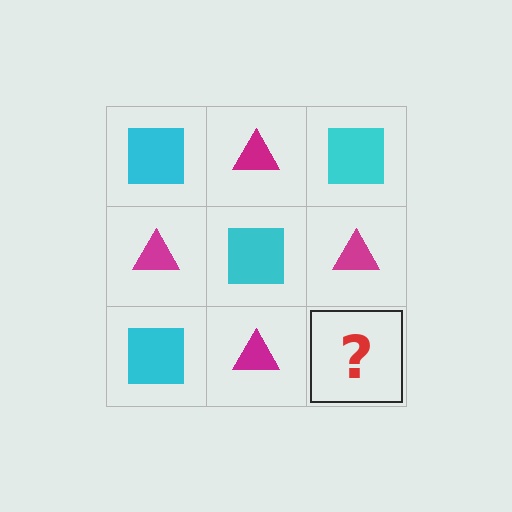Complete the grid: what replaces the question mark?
The question mark should be replaced with a cyan square.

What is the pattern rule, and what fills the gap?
The rule is that it alternates cyan square and magenta triangle in a checkerboard pattern. The gap should be filled with a cyan square.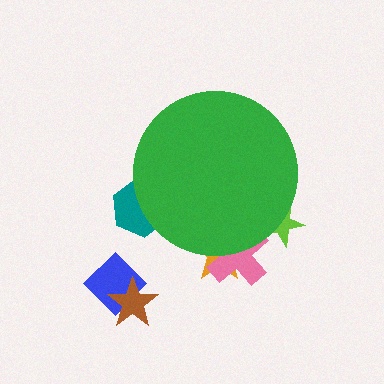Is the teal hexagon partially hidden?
Yes, the teal hexagon is partially hidden behind the green circle.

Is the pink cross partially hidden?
Yes, the pink cross is partially hidden behind the green circle.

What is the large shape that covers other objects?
A green circle.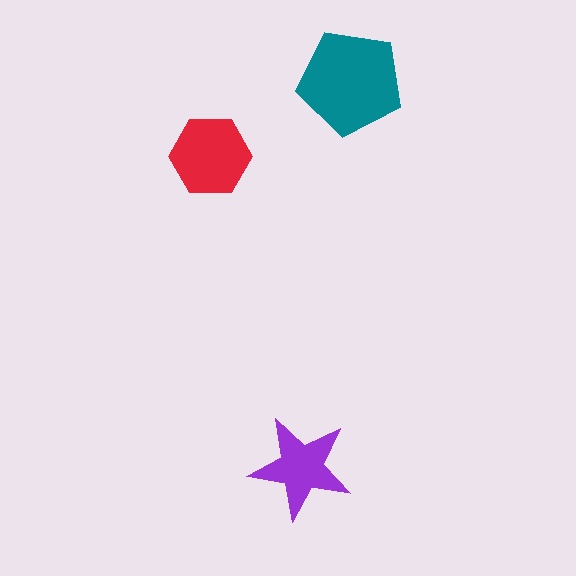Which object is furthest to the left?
The red hexagon is leftmost.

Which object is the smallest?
The purple star.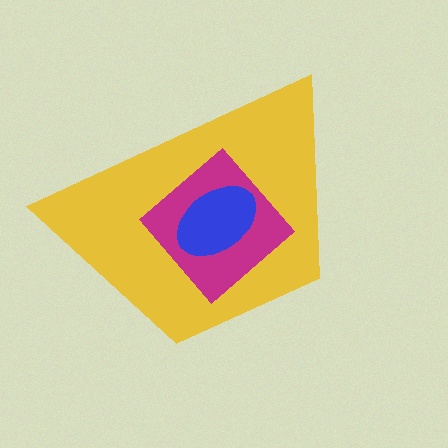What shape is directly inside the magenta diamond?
The blue ellipse.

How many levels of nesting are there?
3.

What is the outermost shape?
The yellow trapezoid.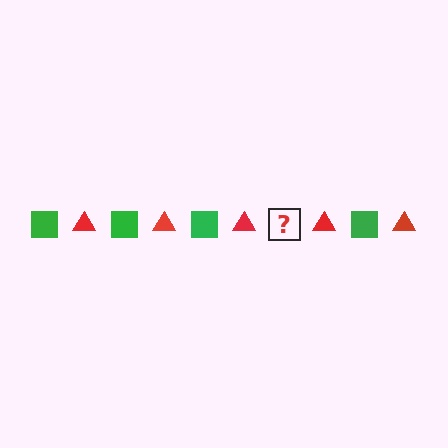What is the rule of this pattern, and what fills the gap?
The rule is that the pattern alternates between green square and red triangle. The gap should be filled with a green square.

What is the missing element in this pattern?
The missing element is a green square.